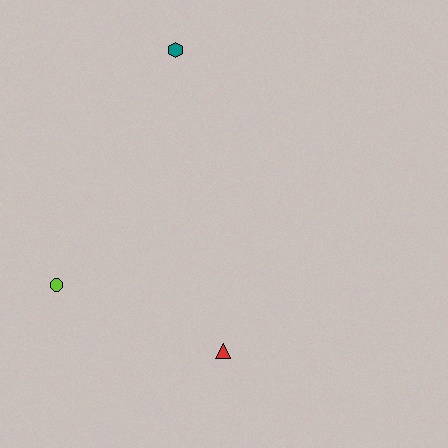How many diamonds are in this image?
There are no diamonds.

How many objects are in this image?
There are 3 objects.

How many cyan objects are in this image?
There are no cyan objects.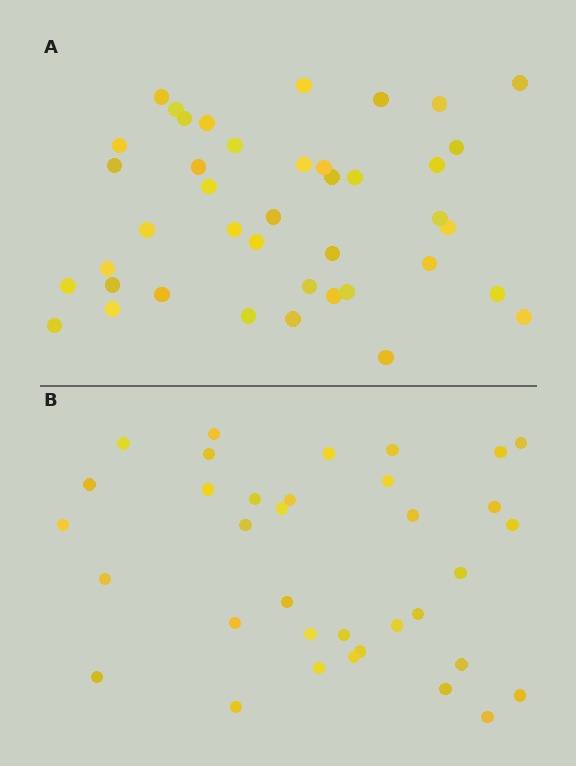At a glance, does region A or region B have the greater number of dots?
Region A (the top region) has more dots.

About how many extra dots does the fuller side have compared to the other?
Region A has about 6 more dots than region B.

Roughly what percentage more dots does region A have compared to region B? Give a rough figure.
About 15% more.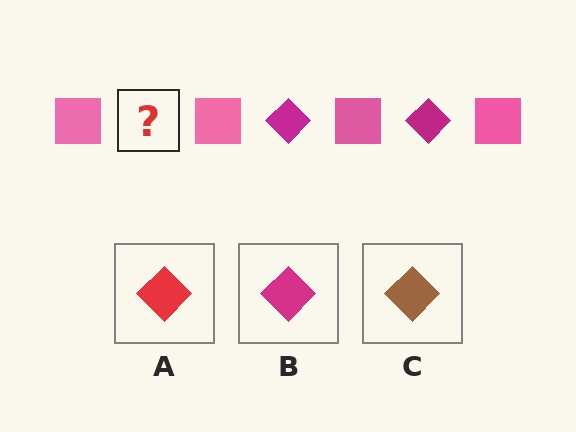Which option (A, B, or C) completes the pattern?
B.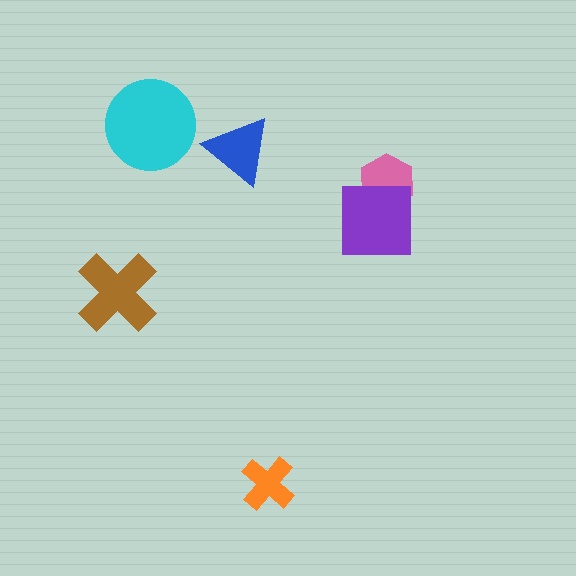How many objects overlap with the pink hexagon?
1 object overlaps with the pink hexagon.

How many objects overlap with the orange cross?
0 objects overlap with the orange cross.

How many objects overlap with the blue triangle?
0 objects overlap with the blue triangle.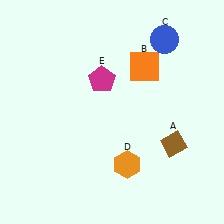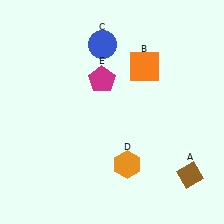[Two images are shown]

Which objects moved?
The objects that moved are: the brown diamond (A), the blue circle (C).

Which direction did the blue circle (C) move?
The blue circle (C) moved left.